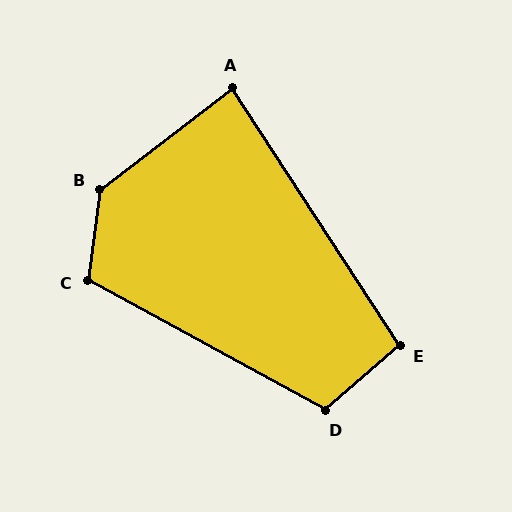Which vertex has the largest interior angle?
B, at approximately 135 degrees.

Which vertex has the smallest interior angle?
A, at approximately 86 degrees.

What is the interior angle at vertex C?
Approximately 111 degrees (obtuse).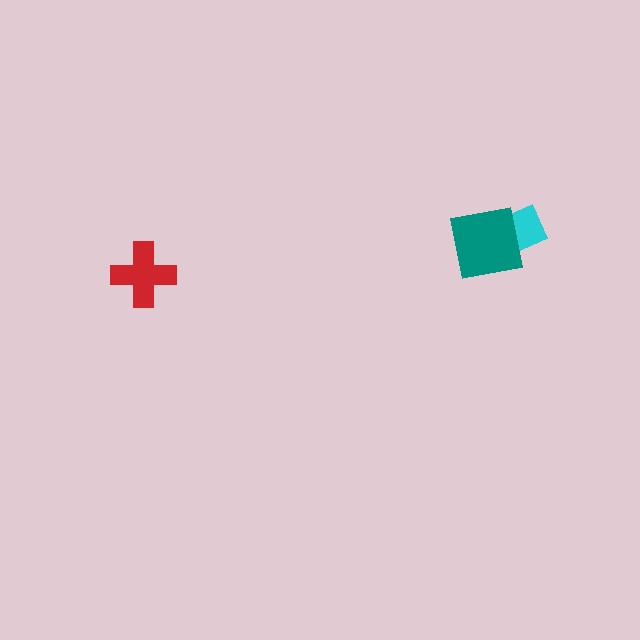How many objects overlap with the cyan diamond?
1 object overlaps with the cyan diamond.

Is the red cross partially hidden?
No, no other shape covers it.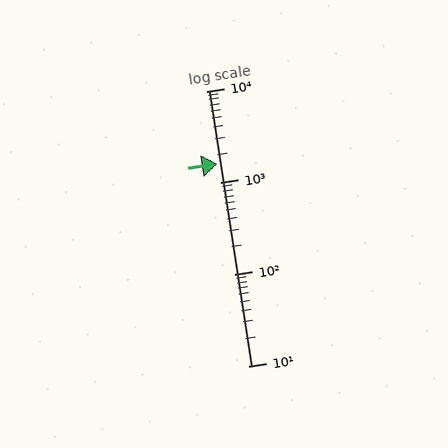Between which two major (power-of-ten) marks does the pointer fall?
The pointer is between 1000 and 10000.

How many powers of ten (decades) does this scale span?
The scale spans 3 decades, from 10 to 10000.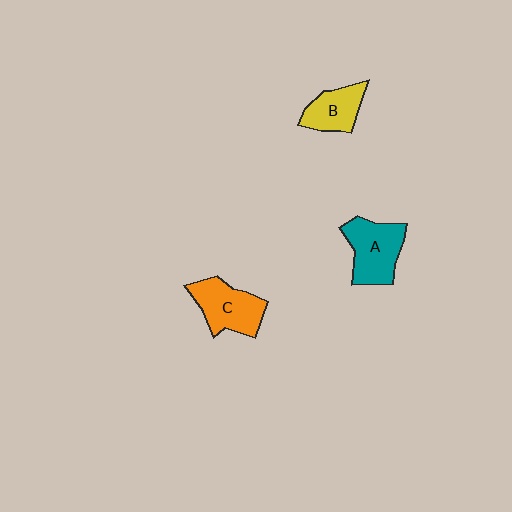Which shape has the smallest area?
Shape B (yellow).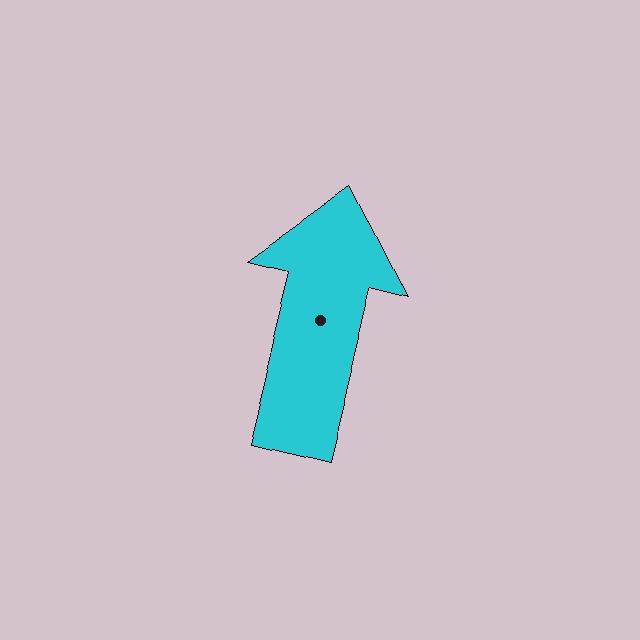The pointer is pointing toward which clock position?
Roughly 12 o'clock.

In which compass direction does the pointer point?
North.